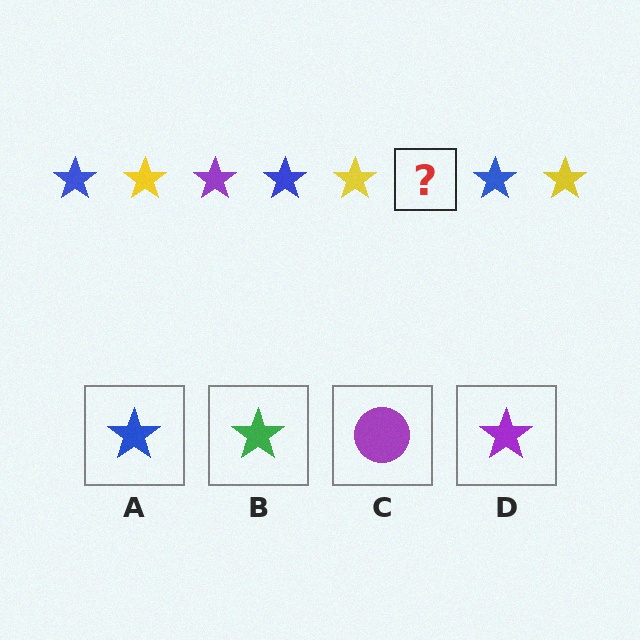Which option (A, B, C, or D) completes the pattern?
D.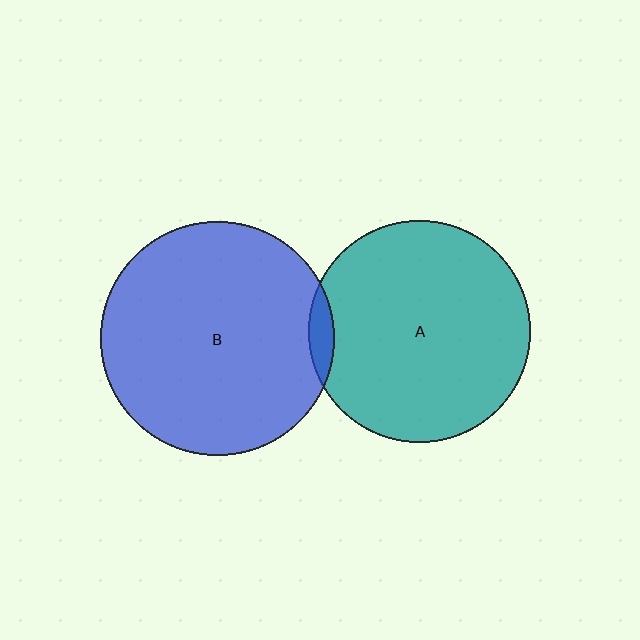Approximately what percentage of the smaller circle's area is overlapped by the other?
Approximately 5%.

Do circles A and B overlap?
Yes.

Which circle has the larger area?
Circle B (blue).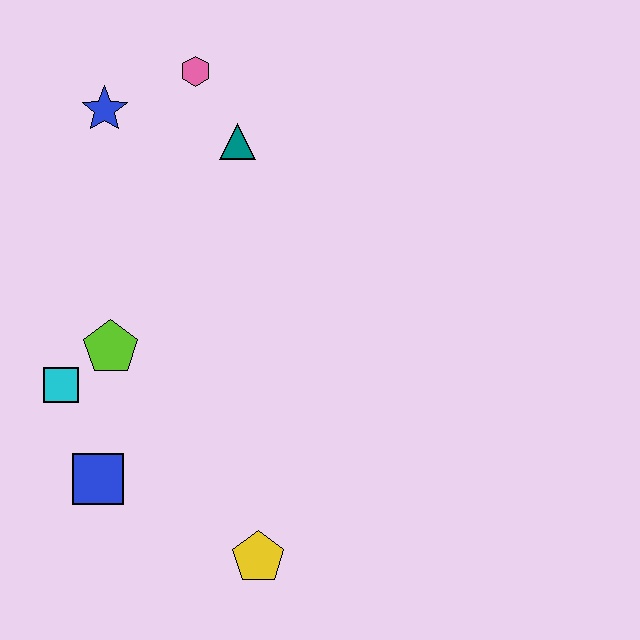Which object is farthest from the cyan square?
The pink hexagon is farthest from the cyan square.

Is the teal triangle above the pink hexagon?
No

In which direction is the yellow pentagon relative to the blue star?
The yellow pentagon is below the blue star.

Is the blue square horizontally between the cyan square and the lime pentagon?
Yes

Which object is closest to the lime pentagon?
The cyan square is closest to the lime pentagon.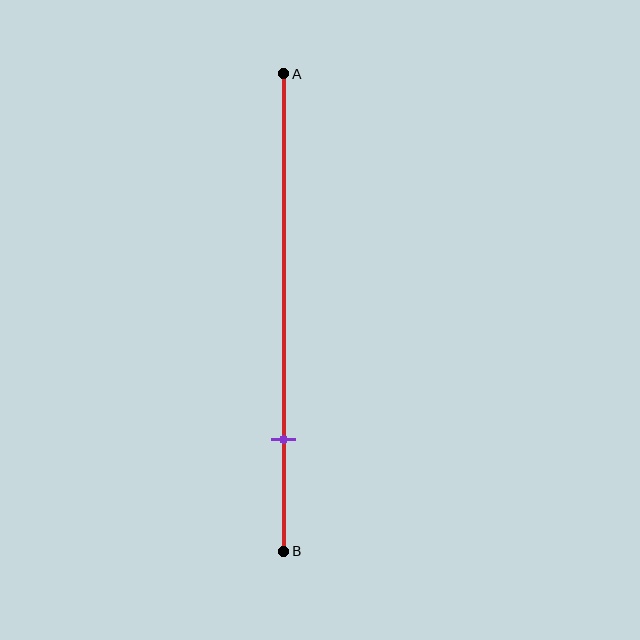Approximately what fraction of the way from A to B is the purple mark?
The purple mark is approximately 75% of the way from A to B.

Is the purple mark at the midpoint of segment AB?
No, the mark is at about 75% from A, not at the 50% midpoint.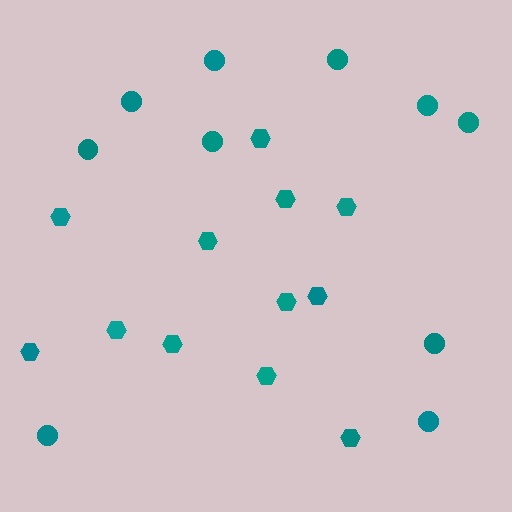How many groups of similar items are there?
There are 2 groups: one group of circles (10) and one group of hexagons (12).